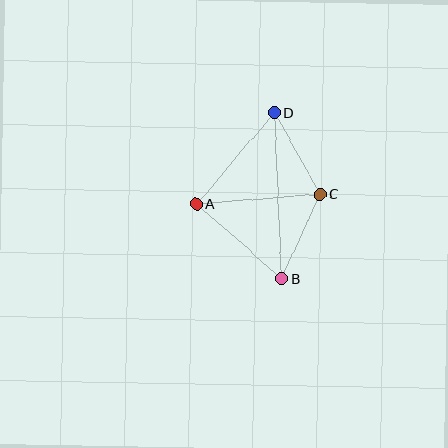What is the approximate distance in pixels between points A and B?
The distance between A and B is approximately 113 pixels.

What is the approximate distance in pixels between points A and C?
The distance between A and C is approximately 124 pixels.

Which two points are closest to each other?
Points B and C are closest to each other.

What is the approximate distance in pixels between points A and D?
The distance between A and D is approximately 120 pixels.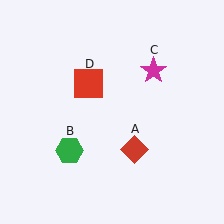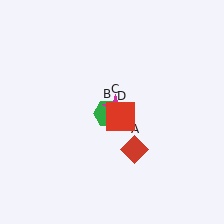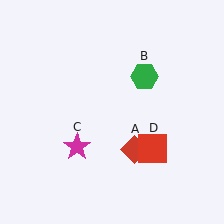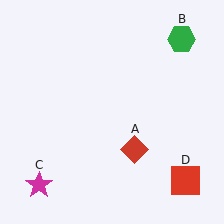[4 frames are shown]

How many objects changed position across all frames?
3 objects changed position: green hexagon (object B), magenta star (object C), red square (object D).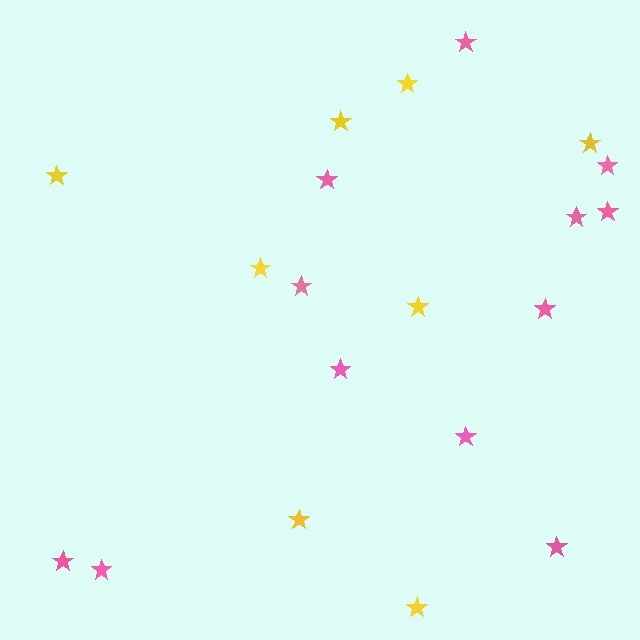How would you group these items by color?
There are 2 groups: one group of yellow stars (8) and one group of pink stars (12).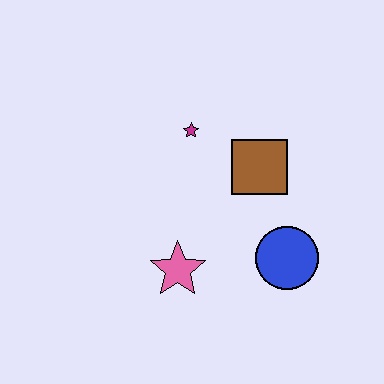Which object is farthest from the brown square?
The pink star is farthest from the brown square.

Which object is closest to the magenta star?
The brown square is closest to the magenta star.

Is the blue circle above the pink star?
Yes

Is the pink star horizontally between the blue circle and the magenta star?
No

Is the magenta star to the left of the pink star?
No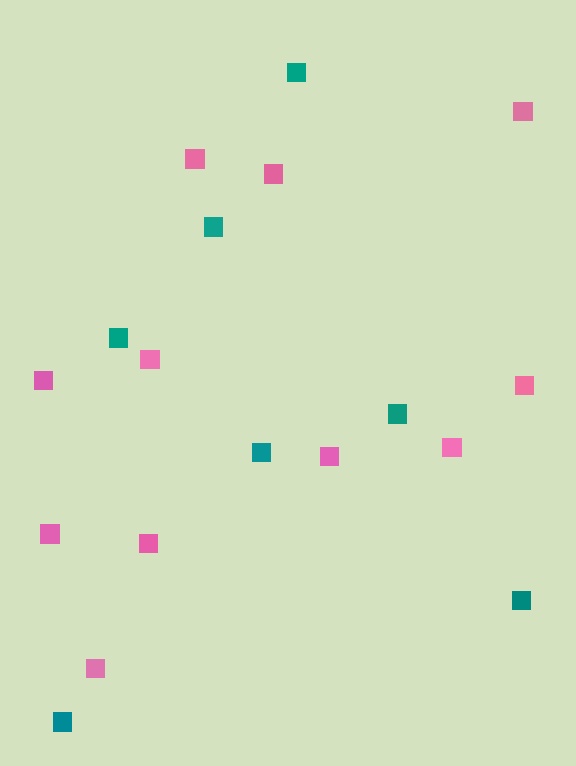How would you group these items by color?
There are 2 groups: one group of teal squares (7) and one group of pink squares (11).